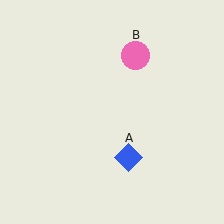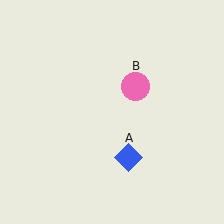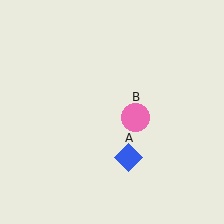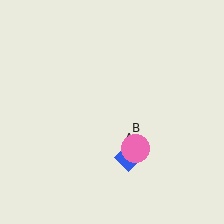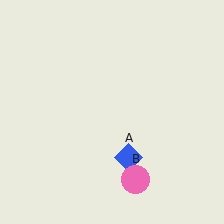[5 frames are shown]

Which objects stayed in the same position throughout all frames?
Blue diamond (object A) remained stationary.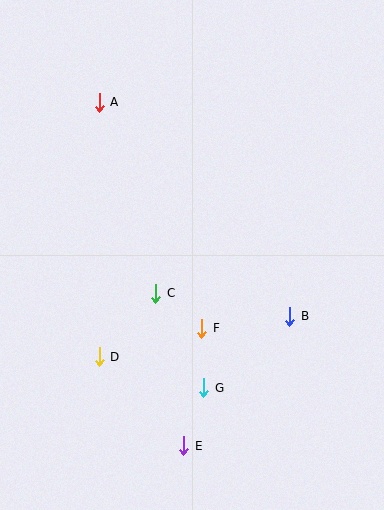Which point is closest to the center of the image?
Point C at (156, 293) is closest to the center.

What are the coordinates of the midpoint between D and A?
The midpoint between D and A is at (99, 229).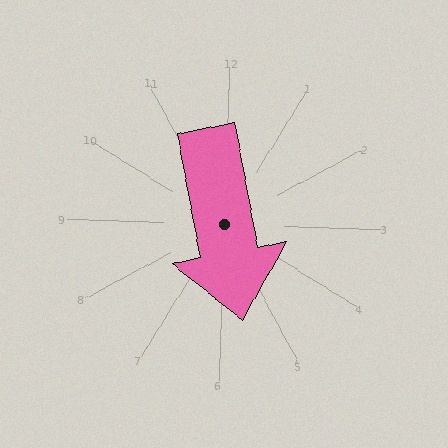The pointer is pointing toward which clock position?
Roughly 6 o'clock.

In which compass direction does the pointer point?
South.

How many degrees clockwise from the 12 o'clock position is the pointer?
Approximately 167 degrees.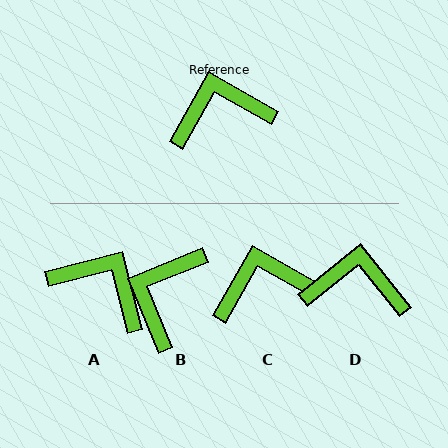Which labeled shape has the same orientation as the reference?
C.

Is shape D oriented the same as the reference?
No, it is off by about 22 degrees.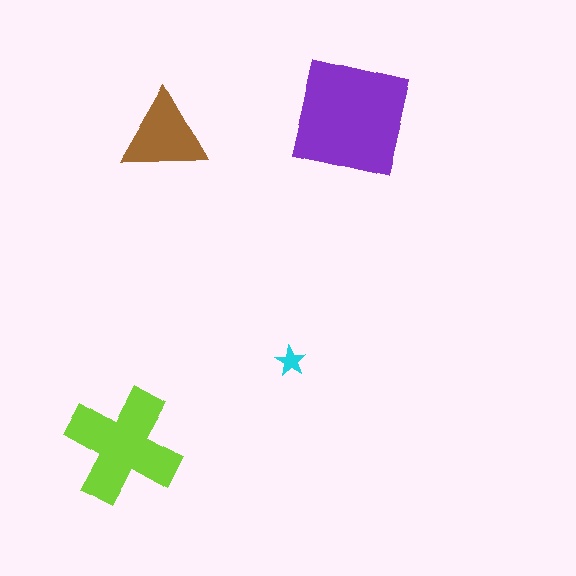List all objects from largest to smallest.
The purple square, the lime cross, the brown triangle, the cyan star.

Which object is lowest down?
The lime cross is bottommost.